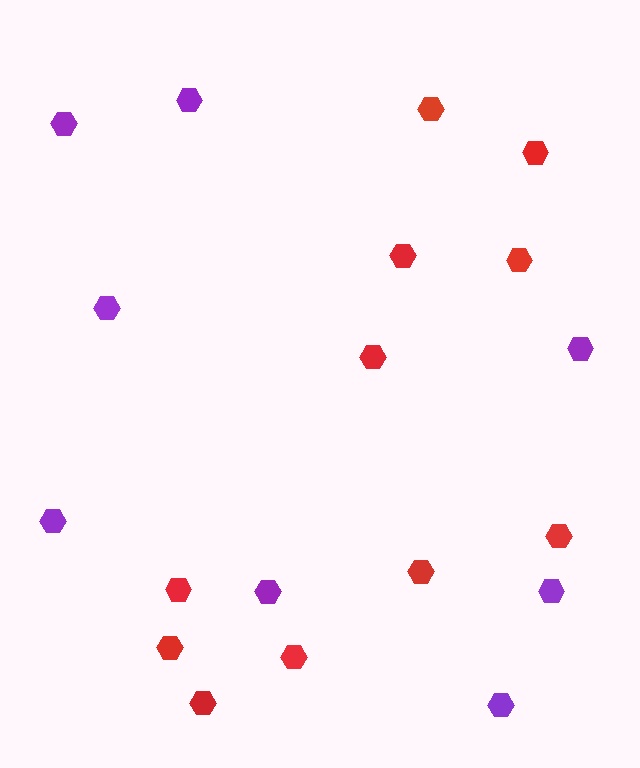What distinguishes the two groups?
There are 2 groups: one group of red hexagons (11) and one group of purple hexagons (8).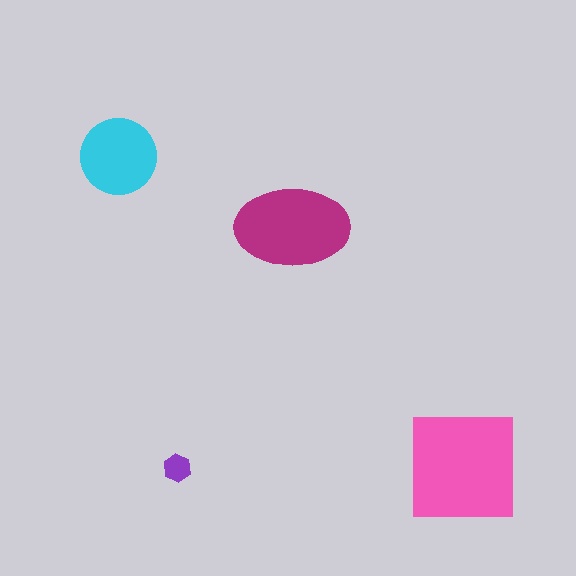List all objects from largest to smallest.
The pink square, the magenta ellipse, the cyan circle, the purple hexagon.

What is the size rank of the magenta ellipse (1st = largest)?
2nd.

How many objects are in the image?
There are 4 objects in the image.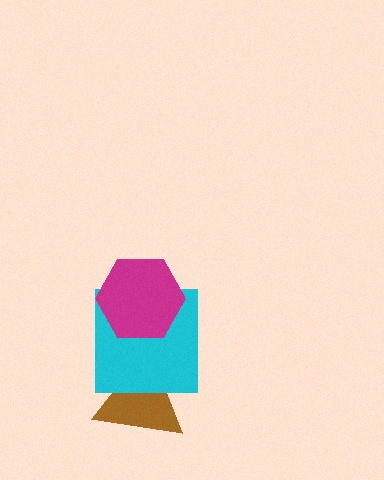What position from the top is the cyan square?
The cyan square is 2nd from the top.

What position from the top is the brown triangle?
The brown triangle is 3rd from the top.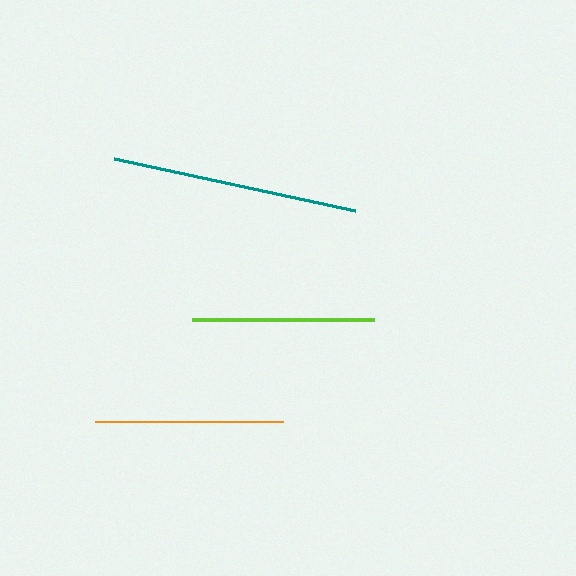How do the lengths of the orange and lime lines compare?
The orange and lime lines are approximately the same length.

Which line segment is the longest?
The teal line is the longest at approximately 246 pixels.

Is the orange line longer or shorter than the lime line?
The orange line is longer than the lime line.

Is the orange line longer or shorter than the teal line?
The teal line is longer than the orange line.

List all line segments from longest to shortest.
From longest to shortest: teal, orange, lime.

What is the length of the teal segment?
The teal segment is approximately 246 pixels long.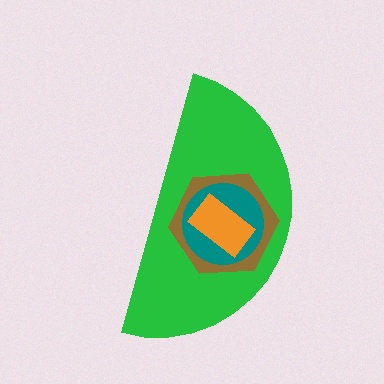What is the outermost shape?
The green semicircle.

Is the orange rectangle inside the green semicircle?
Yes.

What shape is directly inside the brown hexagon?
The teal circle.